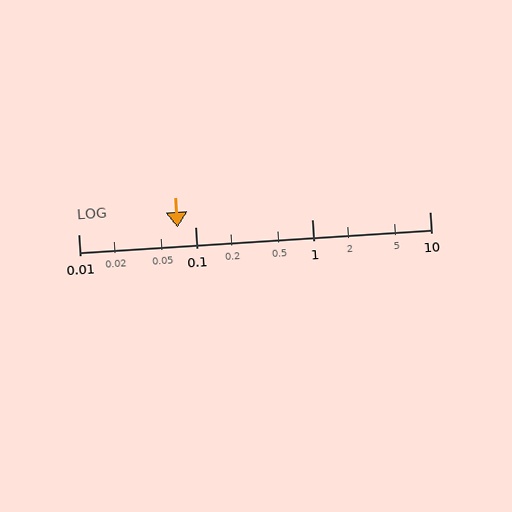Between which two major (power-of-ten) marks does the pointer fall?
The pointer is between 0.01 and 0.1.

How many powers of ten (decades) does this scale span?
The scale spans 3 decades, from 0.01 to 10.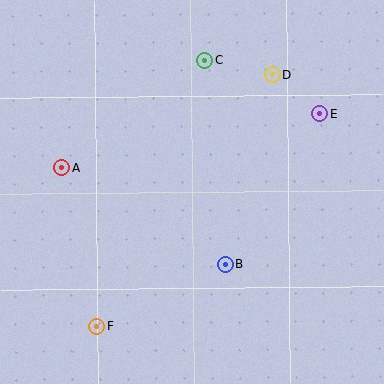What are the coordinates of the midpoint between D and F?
The midpoint between D and F is at (185, 200).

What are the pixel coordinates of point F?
Point F is at (97, 326).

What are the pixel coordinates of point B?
Point B is at (225, 264).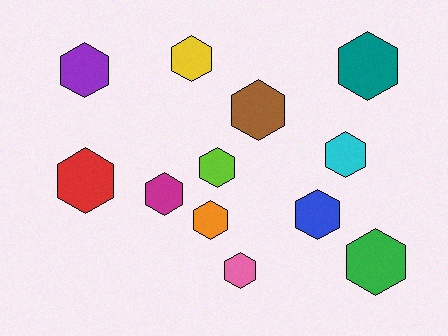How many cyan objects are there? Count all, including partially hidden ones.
There is 1 cyan object.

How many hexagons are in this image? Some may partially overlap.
There are 12 hexagons.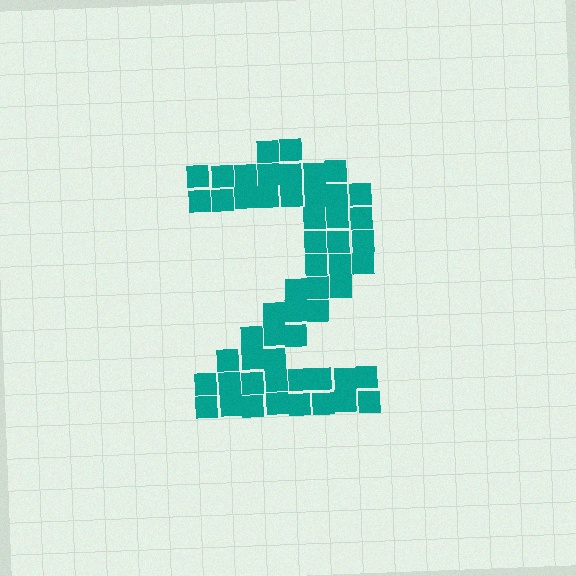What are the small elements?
The small elements are squares.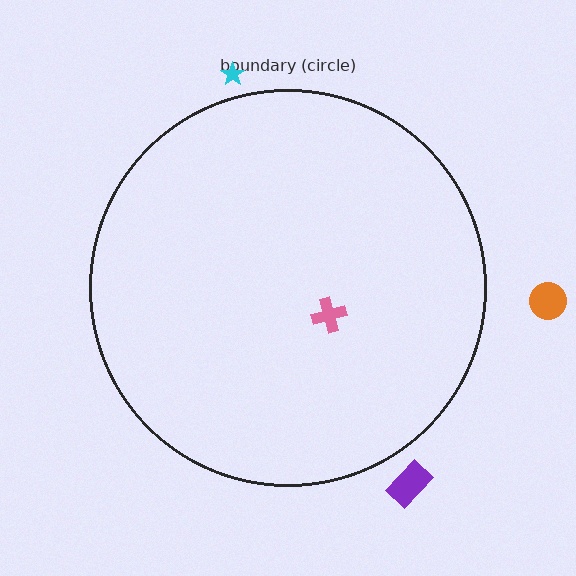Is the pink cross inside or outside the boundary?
Inside.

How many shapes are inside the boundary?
1 inside, 3 outside.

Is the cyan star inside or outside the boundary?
Outside.